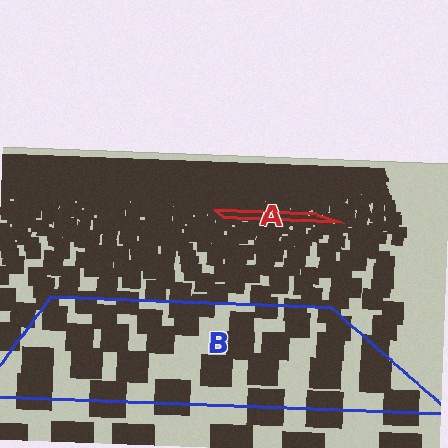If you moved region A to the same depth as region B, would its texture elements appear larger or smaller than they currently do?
They would appear larger. At a closer depth, the same texture elements are projected at a bigger on-screen size.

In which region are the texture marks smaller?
The texture marks are smaller in region A, because it is farther away.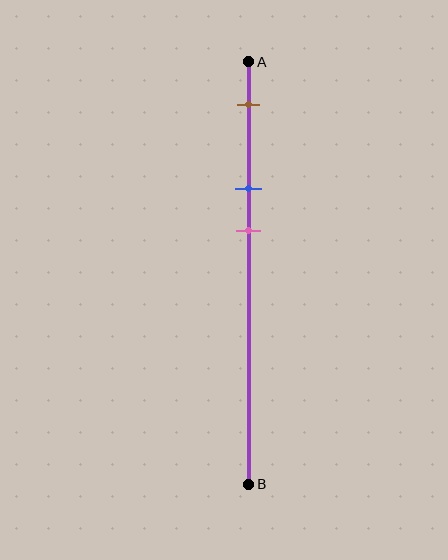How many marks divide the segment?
There are 3 marks dividing the segment.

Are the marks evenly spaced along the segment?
Yes, the marks are approximately evenly spaced.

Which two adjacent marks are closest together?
The blue and pink marks are the closest adjacent pair.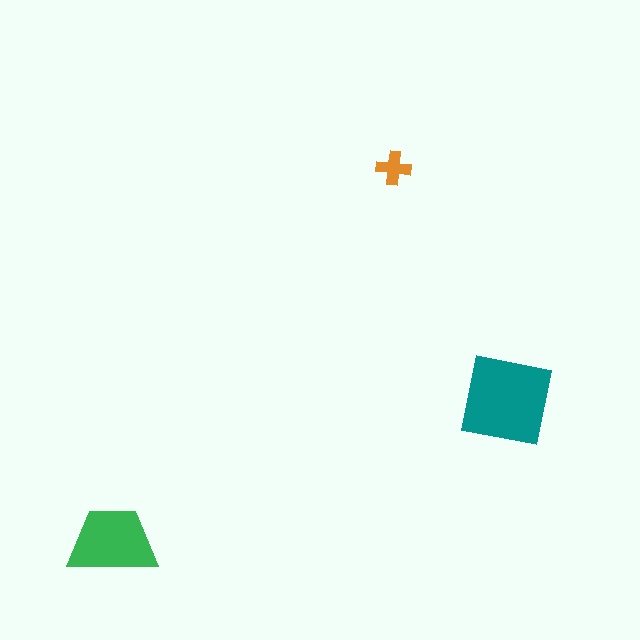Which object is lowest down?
The green trapezoid is bottommost.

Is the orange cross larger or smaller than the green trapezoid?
Smaller.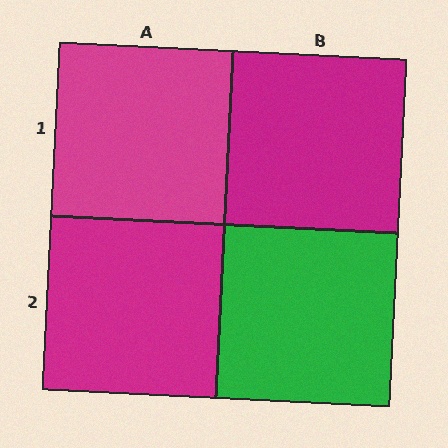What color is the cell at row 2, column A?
Magenta.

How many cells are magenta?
3 cells are magenta.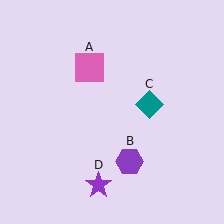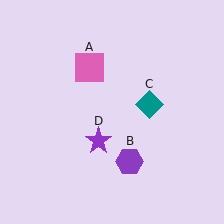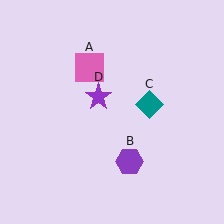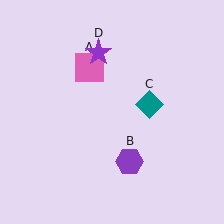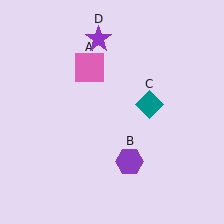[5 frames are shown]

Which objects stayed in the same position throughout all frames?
Pink square (object A) and purple hexagon (object B) and teal diamond (object C) remained stationary.